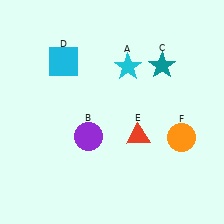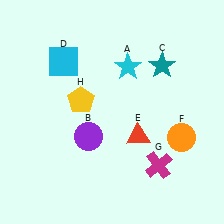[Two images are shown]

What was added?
A magenta cross (G), a yellow pentagon (H) were added in Image 2.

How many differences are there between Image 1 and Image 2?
There are 2 differences between the two images.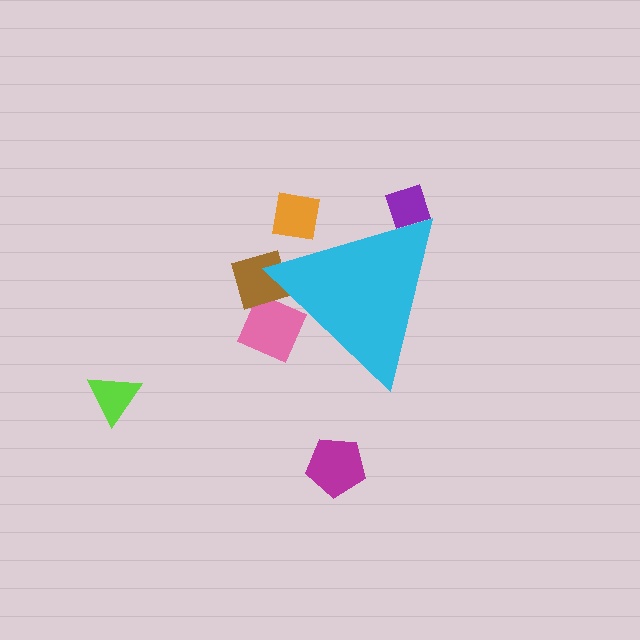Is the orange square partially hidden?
Yes, the orange square is partially hidden behind the cyan triangle.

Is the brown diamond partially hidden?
Yes, the brown diamond is partially hidden behind the cyan triangle.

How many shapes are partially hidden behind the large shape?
4 shapes are partially hidden.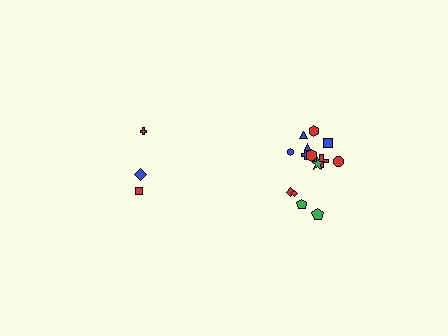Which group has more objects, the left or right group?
The right group.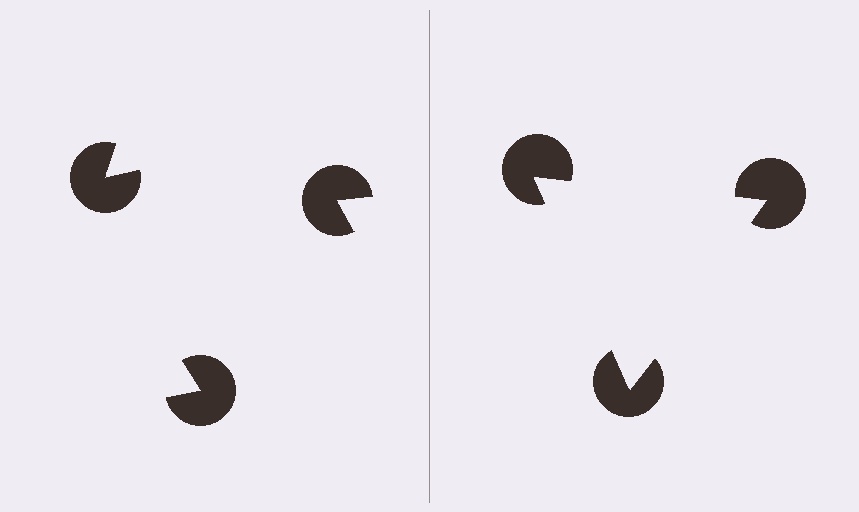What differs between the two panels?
The pac-man discs are positioned identically on both sides; only the wedge orientations differ. On the right they align to a triangle; on the left they are misaligned.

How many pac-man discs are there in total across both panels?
6 — 3 on each side.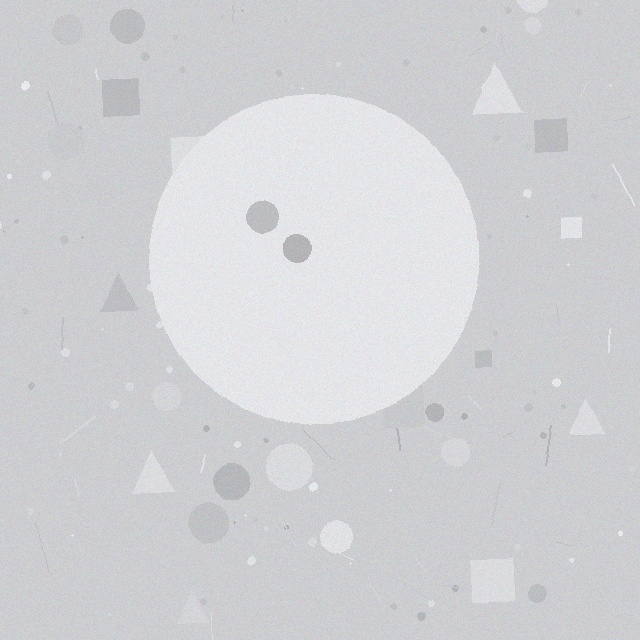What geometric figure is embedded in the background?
A circle is embedded in the background.